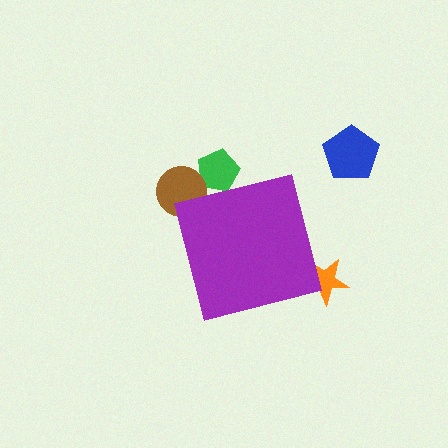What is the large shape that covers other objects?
A purple square.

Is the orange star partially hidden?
Yes, the orange star is partially hidden behind the purple square.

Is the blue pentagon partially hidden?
No, the blue pentagon is fully visible.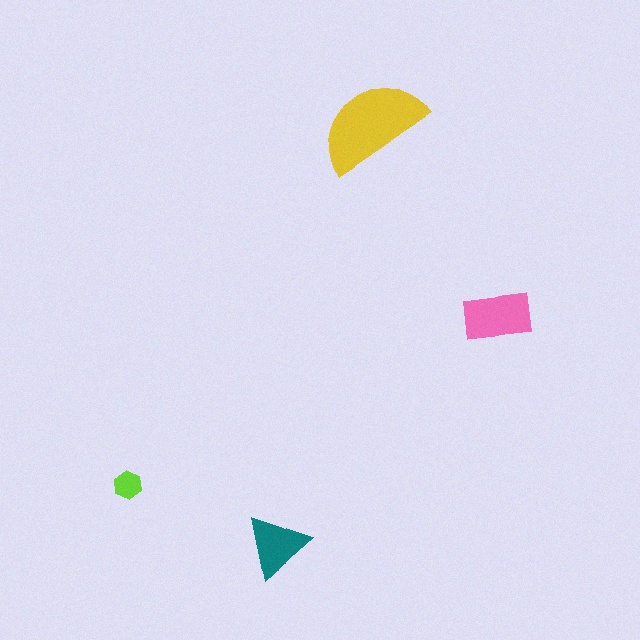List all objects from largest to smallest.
The yellow semicircle, the pink rectangle, the teal triangle, the lime hexagon.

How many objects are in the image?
There are 4 objects in the image.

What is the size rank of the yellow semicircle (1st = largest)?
1st.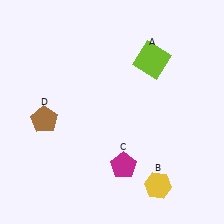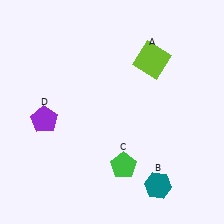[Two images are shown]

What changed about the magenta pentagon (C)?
In Image 1, C is magenta. In Image 2, it changed to green.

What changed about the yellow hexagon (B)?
In Image 1, B is yellow. In Image 2, it changed to teal.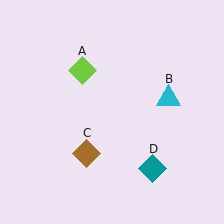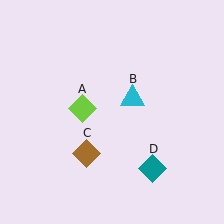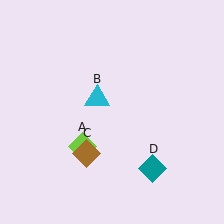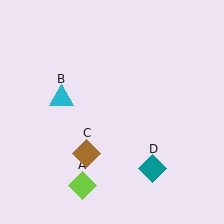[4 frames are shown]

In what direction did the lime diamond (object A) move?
The lime diamond (object A) moved down.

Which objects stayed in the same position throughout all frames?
Brown diamond (object C) and teal diamond (object D) remained stationary.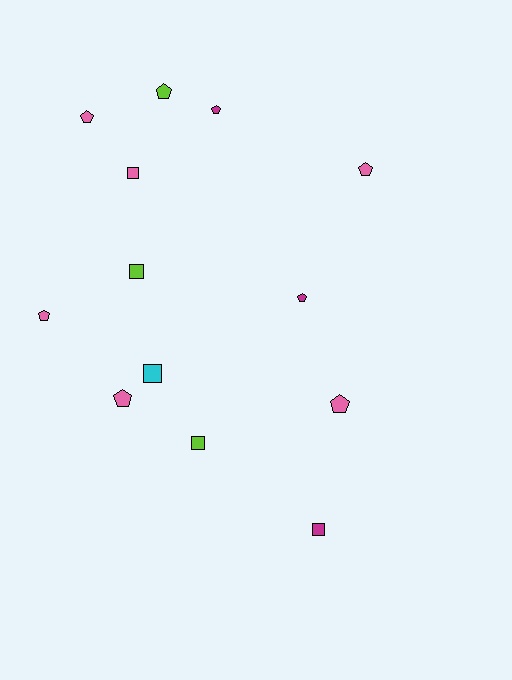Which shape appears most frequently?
Pentagon, with 8 objects.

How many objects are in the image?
There are 13 objects.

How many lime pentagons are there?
There is 1 lime pentagon.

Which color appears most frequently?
Pink, with 6 objects.